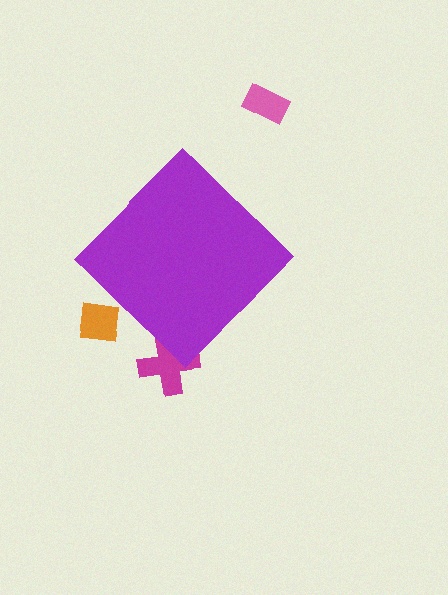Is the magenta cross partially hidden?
Yes, the magenta cross is partially hidden behind the purple diamond.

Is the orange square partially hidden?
Yes, the orange square is partially hidden behind the purple diamond.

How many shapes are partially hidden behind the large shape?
2 shapes are partially hidden.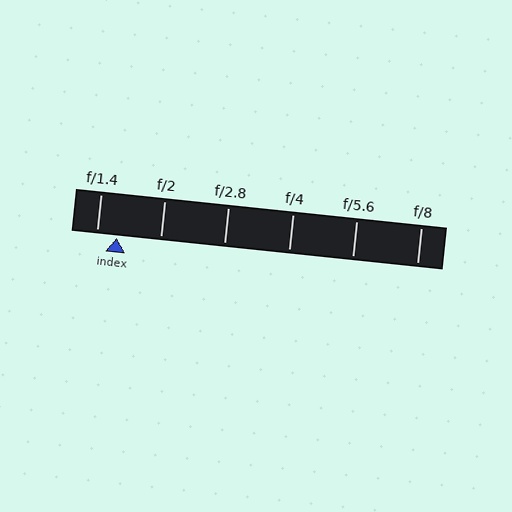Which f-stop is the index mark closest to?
The index mark is closest to f/1.4.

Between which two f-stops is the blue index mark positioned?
The index mark is between f/1.4 and f/2.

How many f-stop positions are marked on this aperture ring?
There are 6 f-stop positions marked.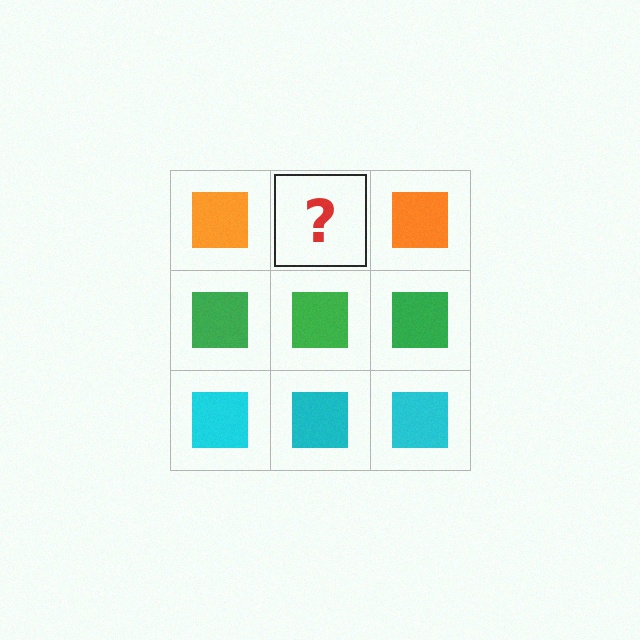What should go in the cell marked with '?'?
The missing cell should contain an orange square.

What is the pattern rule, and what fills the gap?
The rule is that each row has a consistent color. The gap should be filled with an orange square.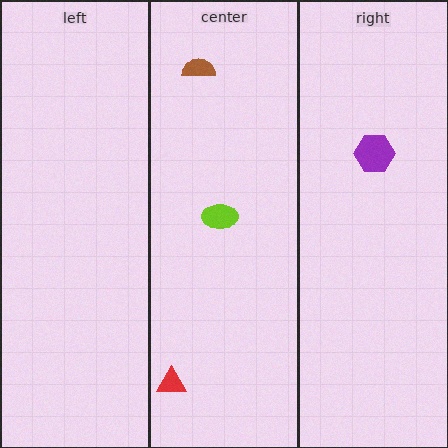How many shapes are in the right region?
1.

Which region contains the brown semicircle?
The center region.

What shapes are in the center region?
The lime ellipse, the red triangle, the brown semicircle.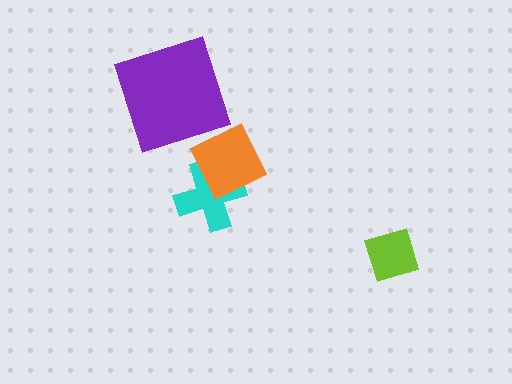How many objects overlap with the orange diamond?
1 object overlaps with the orange diamond.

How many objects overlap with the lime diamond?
0 objects overlap with the lime diamond.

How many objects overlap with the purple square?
0 objects overlap with the purple square.